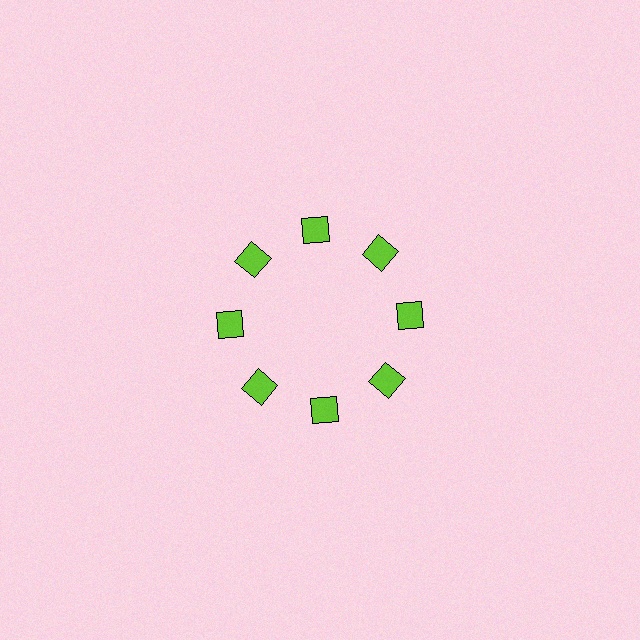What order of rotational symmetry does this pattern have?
This pattern has 8-fold rotational symmetry.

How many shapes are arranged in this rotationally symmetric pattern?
There are 8 shapes, arranged in 8 groups of 1.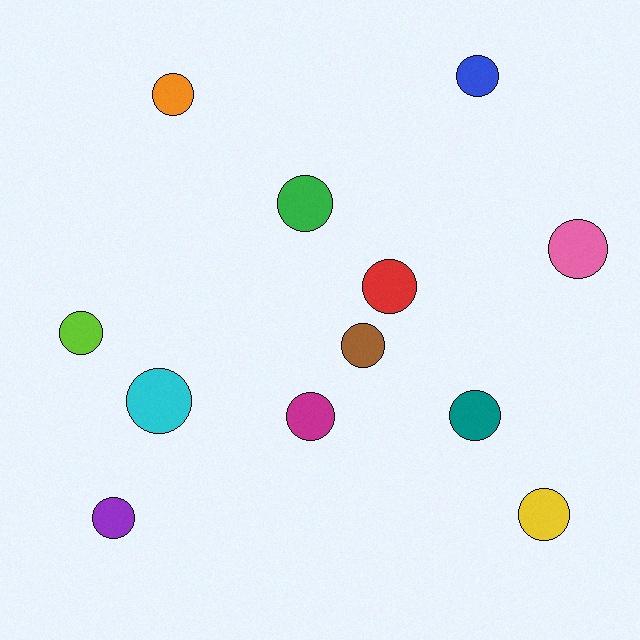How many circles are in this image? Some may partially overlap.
There are 12 circles.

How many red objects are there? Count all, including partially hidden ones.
There is 1 red object.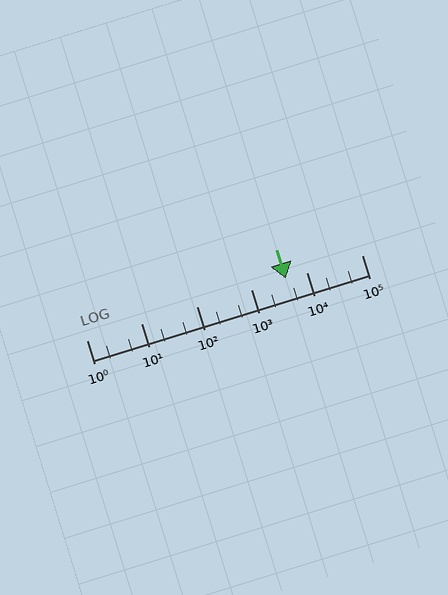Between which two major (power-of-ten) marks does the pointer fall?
The pointer is between 1000 and 10000.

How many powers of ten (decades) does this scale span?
The scale spans 5 decades, from 1 to 100000.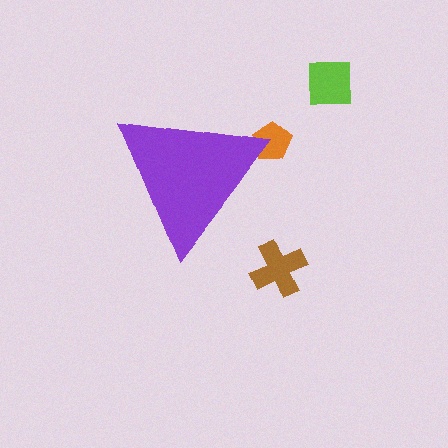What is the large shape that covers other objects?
A purple triangle.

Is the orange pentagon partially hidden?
Yes, the orange pentagon is partially hidden behind the purple triangle.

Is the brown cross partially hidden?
No, the brown cross is fully visible.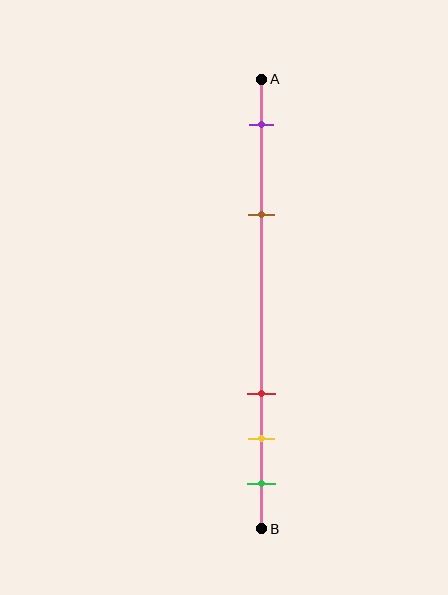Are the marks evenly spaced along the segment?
No, the marks are not evenly spaced.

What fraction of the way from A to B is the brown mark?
The brown mark is approximately 30% (0.3) of the way from A to B.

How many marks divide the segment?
There are 5 marks dividing the segment.